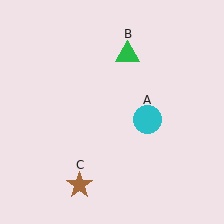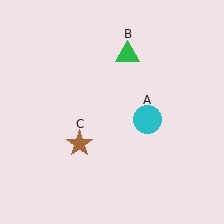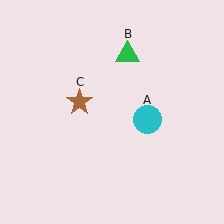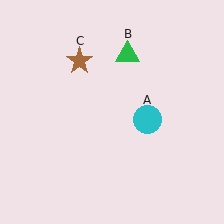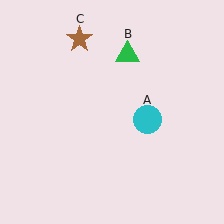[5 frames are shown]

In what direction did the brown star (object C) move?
The brown star (object C) moved up.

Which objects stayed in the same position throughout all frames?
Cyan circle (object A) and green triangle (object B) remained stationary.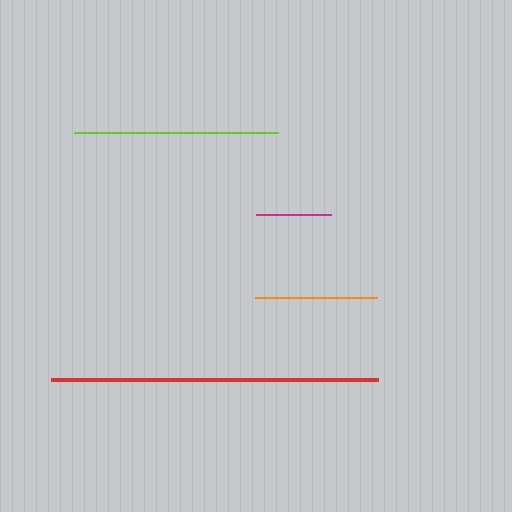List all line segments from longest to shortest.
From longest to shortest: red, lime, orange, magenta.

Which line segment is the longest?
The red line is the longest at approximately 326 pixels.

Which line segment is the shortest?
The magenta line is the shortest at approximately 75 pixels.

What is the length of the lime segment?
The lime segment is approximately 203 pixels long.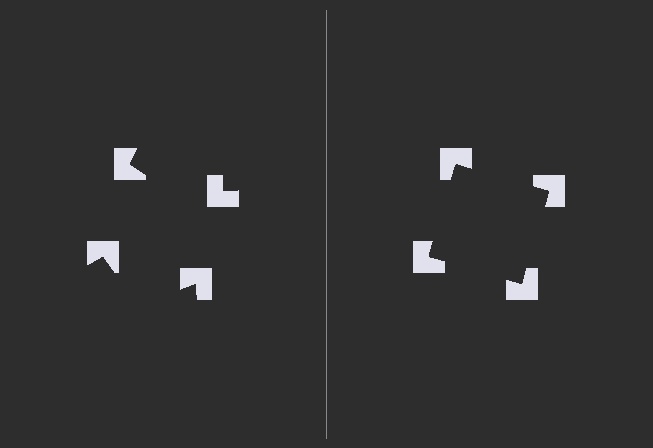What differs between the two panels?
The notched squares are positioned identically on both sides; only the wedge orientations differ. On the right they align to a square; on the left they are misaligned.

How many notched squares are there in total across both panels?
8 — 4 on each side.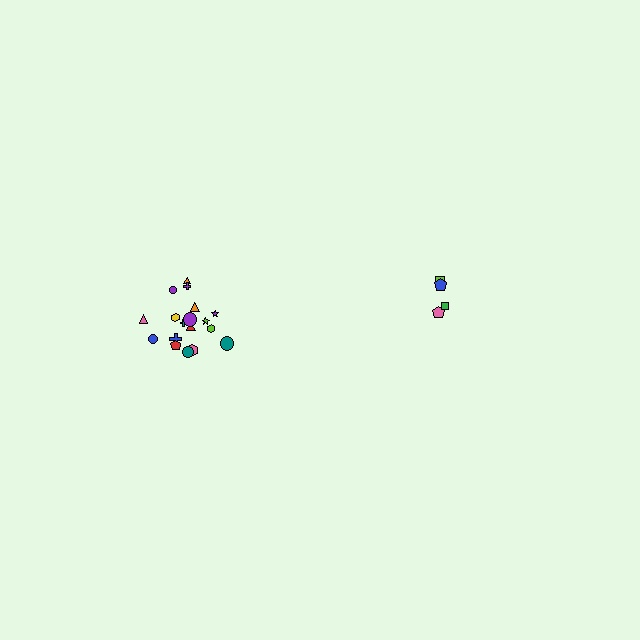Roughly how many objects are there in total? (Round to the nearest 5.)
Roughly 20 objects in total.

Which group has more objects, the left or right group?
The left group.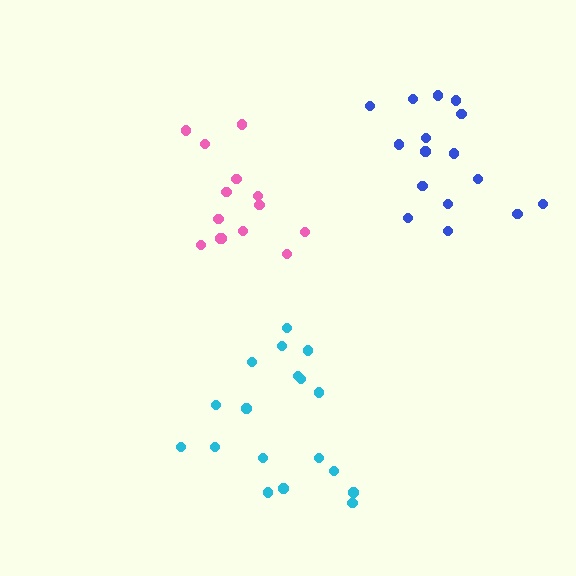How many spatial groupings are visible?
There are 3 spatial groupings.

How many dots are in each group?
Group 1: 18 dots, Group 2: 14 dots, Group 3: 16 dots (48 total).